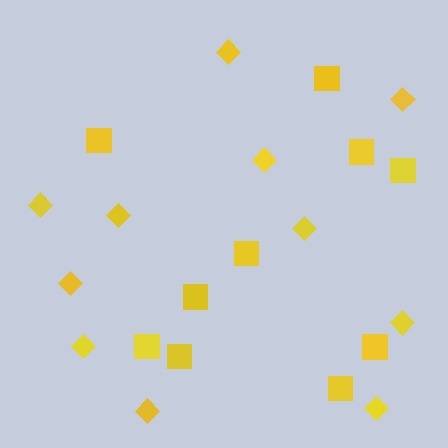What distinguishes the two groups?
There are 2 groups: one group of squares (10) and one group of diamonds (11).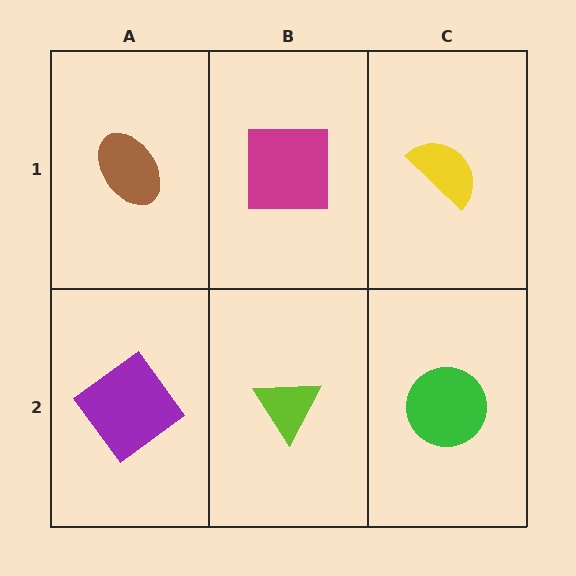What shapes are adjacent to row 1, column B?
A lime triangle (row 2, column B), a brown ellipse (row 1, column A), a yellow semicircle (row 1, column C).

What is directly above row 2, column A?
A brown ellipse.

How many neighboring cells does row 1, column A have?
2.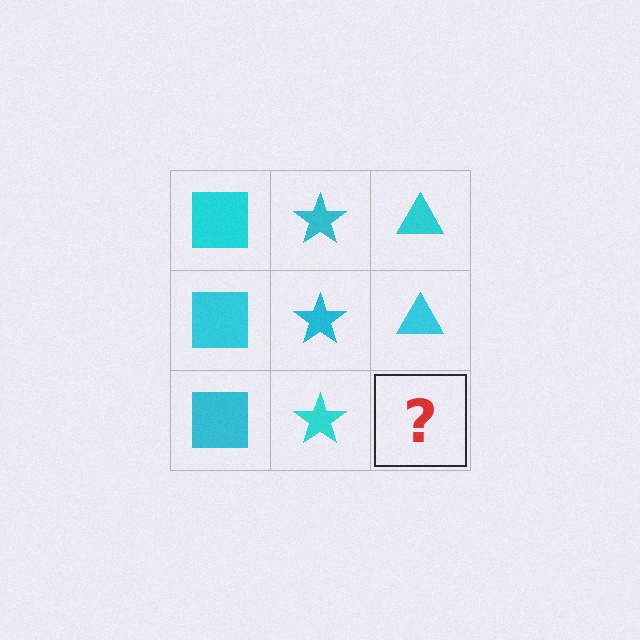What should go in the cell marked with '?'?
The missing cell should contain a cyan triangle.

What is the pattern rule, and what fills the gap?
The rule is that each column has a consistent shape. The gap should be filled with a cyan triangle.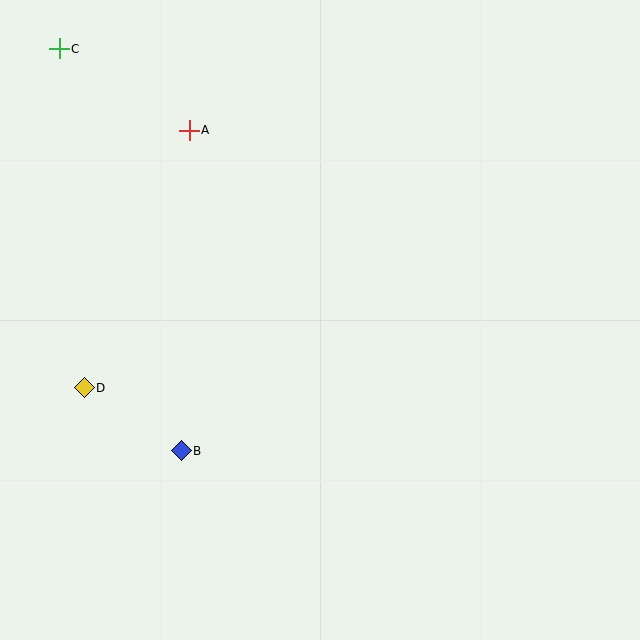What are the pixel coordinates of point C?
Point C is at (59, 49).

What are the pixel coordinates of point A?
Point A is at (189, 130).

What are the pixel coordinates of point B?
Point B is at (181, 451).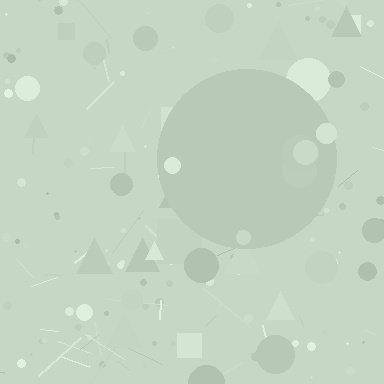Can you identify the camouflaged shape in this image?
The camouflaged shape is a circle.